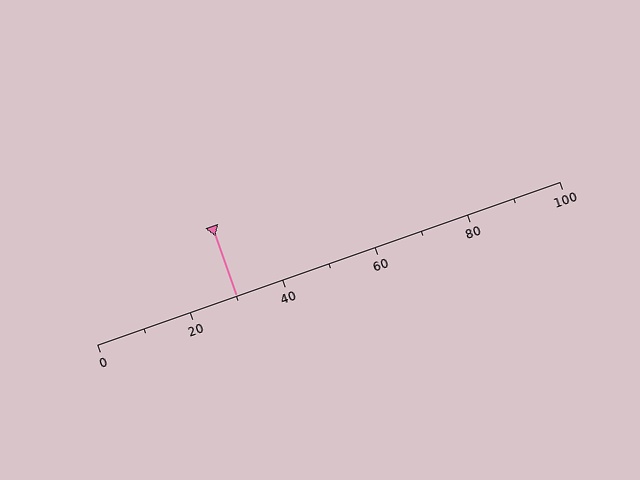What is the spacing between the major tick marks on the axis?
The major ticks are spaced 20 apart.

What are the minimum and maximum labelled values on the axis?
The axis runs from 0 to 100.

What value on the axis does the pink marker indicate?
The marker indicates approximately 30.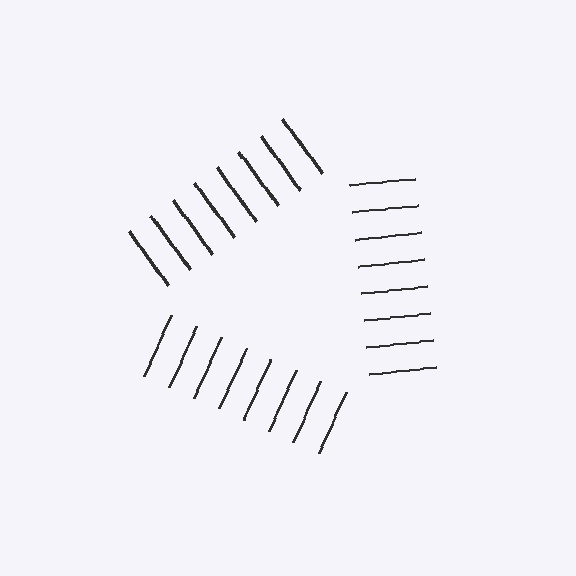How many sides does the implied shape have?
3 sides — the line-ends trace a triangle.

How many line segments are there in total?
24 — 8 along each of the 3 edges.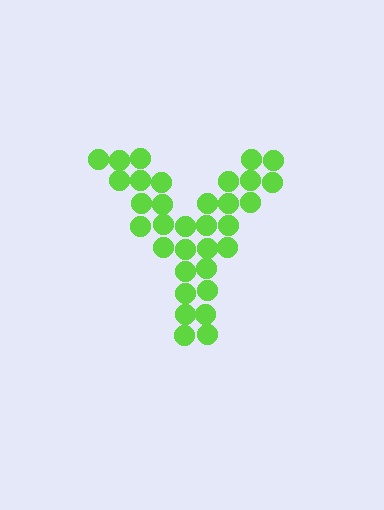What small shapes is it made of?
It is made of small circles.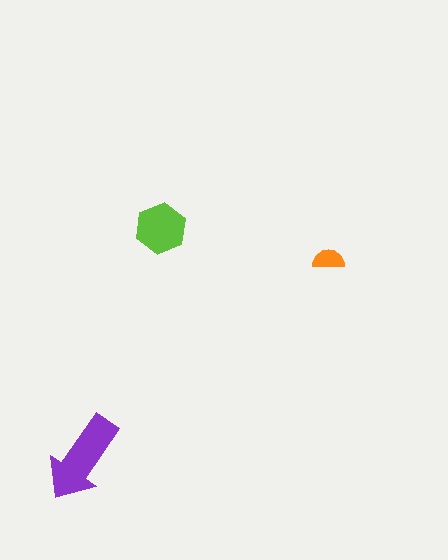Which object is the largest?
The purple arrow.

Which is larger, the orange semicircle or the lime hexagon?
The lime hexagon.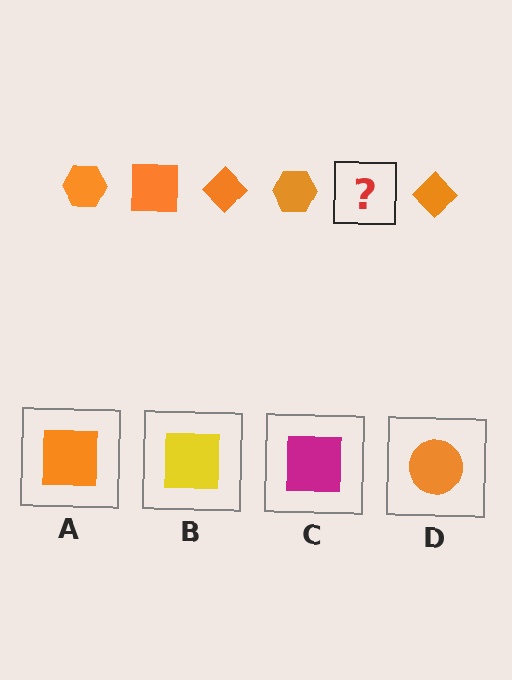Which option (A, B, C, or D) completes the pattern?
A.